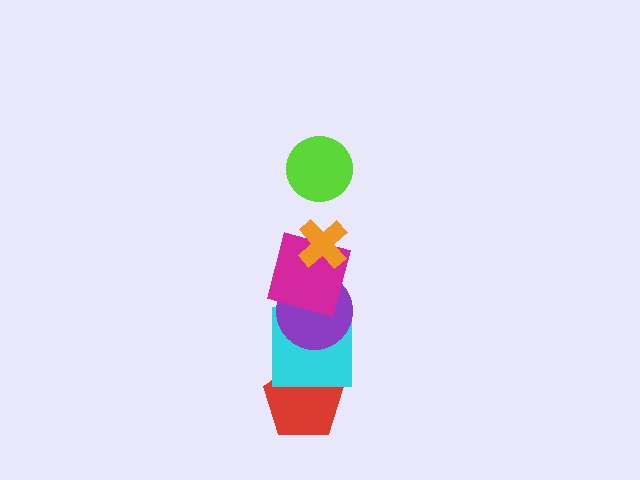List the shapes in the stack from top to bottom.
From top to bottom: the lime circle, the orange cross, the magenta square, the purple circle, the cyan square, the red pentagon.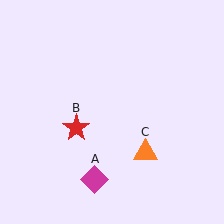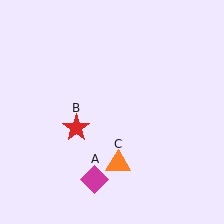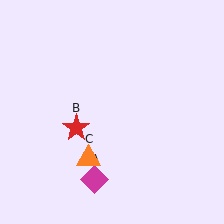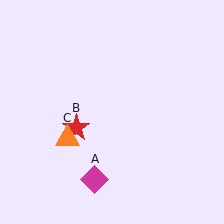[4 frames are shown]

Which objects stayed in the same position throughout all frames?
Magenta diamond (object A) and red star (object B) remained stationary.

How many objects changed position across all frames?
1 object changed position: orange triangle (object C).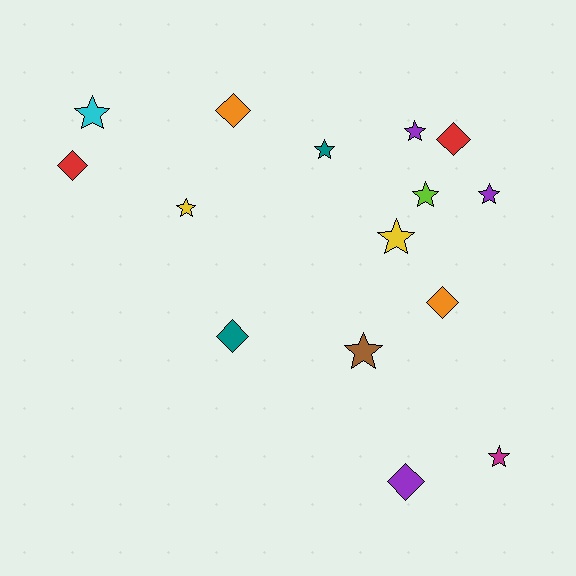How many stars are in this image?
There are 9 stars.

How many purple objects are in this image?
There are 3 purple objects.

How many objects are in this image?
There are 15 objects.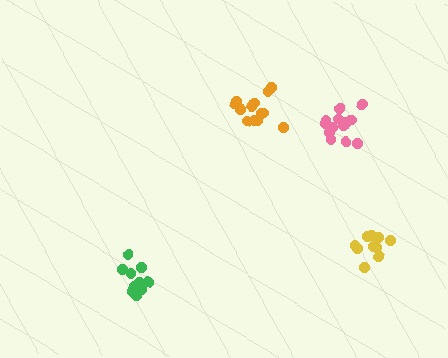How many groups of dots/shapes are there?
There are 4 groups.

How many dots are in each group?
Group 1: 10 dots, Group 2: 11 dots, Group 3: 14 dots, Group 4: 13 dots (48 total).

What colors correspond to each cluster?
The clusters are colored: yellow, green, orange, pink.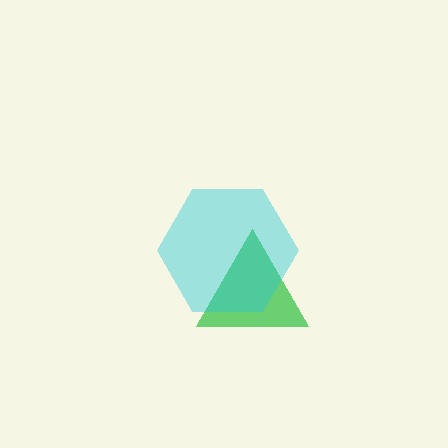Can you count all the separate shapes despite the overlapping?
Yes, there are 2 separate shapes.